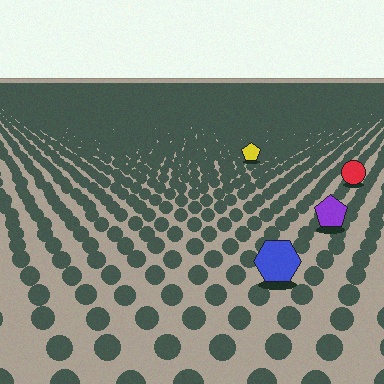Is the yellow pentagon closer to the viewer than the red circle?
No. The red circle is closer — you can tell from the texture gradient: the ground texture is coarser near it.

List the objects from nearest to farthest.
From nearest to farthest: the blue hexagon, the purple pentagon, the red circle, the yellow pentagon.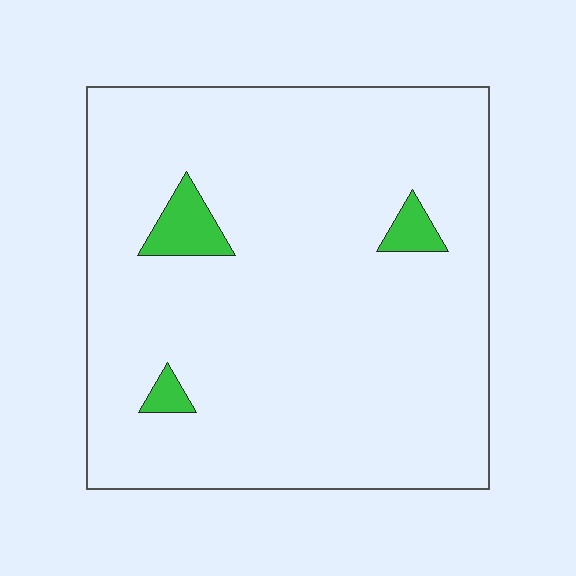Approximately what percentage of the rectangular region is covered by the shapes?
Approximately 5%.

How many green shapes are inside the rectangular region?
3.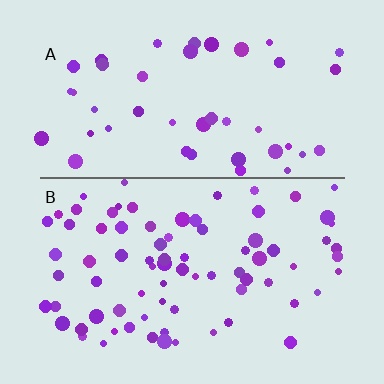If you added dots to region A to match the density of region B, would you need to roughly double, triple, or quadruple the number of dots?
Approximately double.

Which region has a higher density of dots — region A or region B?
B (the bottom).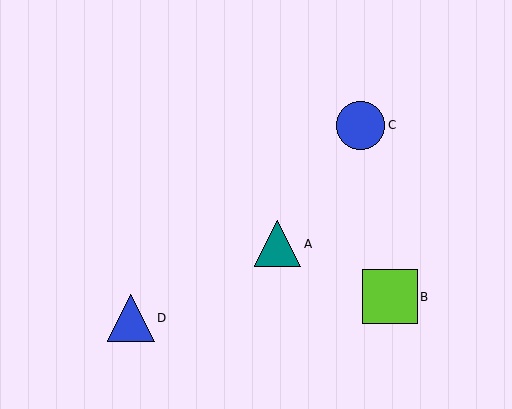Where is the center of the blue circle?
The center of the blue circle is at (361, 125).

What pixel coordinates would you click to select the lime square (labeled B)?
Click at (390, 297) to select the lime square B.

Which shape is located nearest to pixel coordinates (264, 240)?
The teal triangle (labeled A) at (278, 244) is nearest to that location.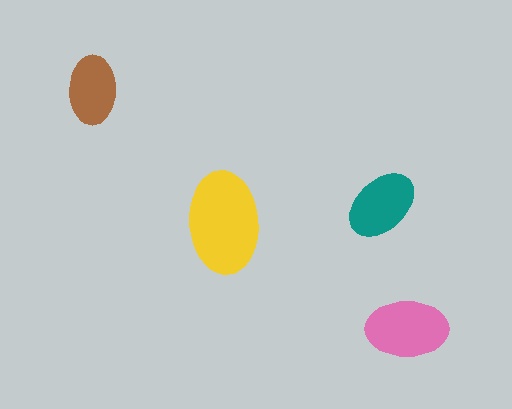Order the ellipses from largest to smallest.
the yellow one, the pink one, the teal one, the brown one.